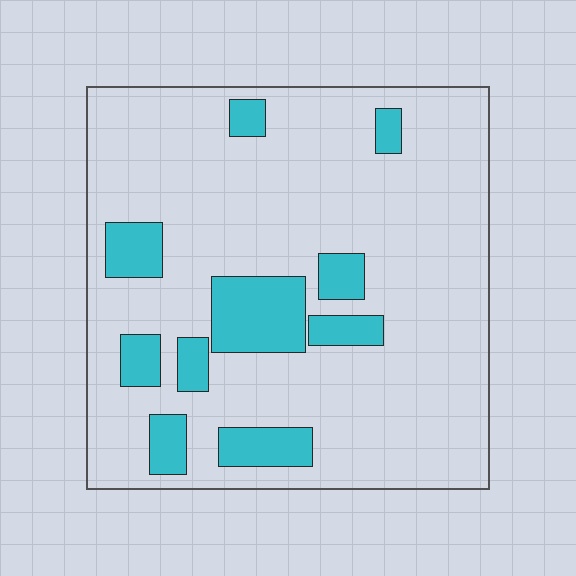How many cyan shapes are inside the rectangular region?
10.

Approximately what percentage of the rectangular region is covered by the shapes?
Approximately 15%.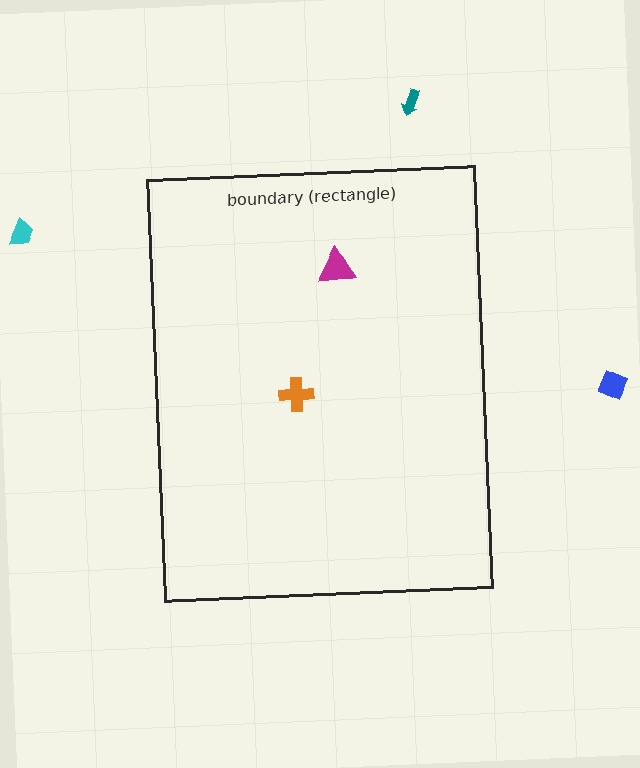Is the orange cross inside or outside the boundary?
Inside.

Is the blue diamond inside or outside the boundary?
Outside.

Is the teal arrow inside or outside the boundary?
Outside.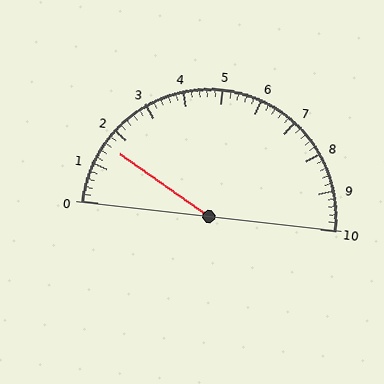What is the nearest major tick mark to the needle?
The nearest major tick mark is 2.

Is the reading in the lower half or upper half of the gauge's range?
The reading is in the lower half of the range (0 to 10).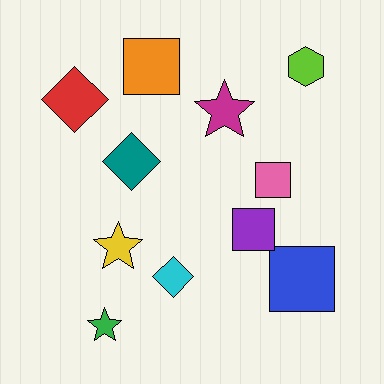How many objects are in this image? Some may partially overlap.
There are 11 objects.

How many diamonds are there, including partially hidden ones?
There are 3 diamonds.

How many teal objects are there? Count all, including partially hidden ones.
There is 1 teal object.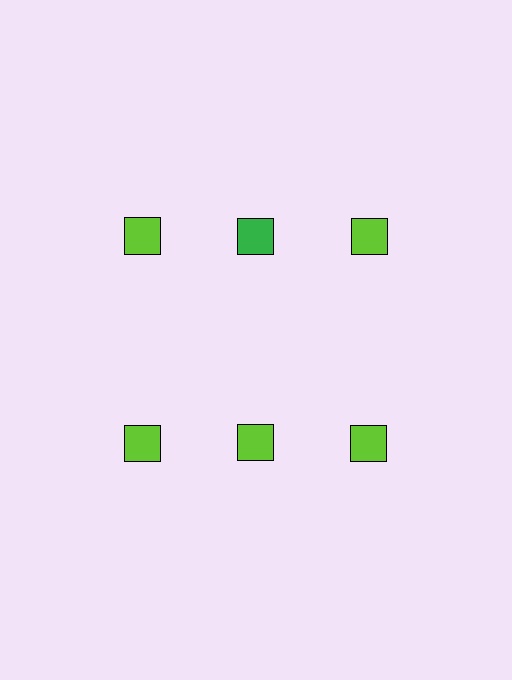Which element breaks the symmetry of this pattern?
The green square in the top row, second from left column breaks the symmetry. All other shapes are lime squares.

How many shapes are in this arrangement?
There are 6 shapes arranged in a grid pattern.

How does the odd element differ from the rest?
It has a different color: green instead of lime.